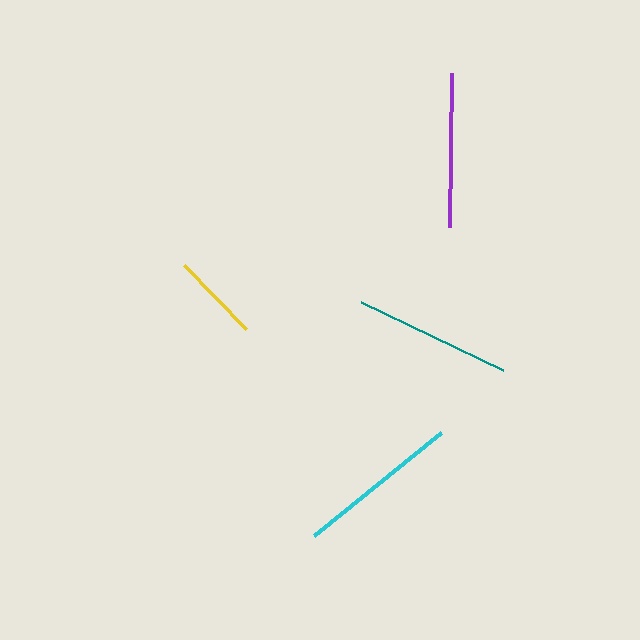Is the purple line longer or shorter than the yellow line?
The purple line is longer than the yellow line.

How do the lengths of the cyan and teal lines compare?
The cyan and teal lines are approximately the same length.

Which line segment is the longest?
The cyan line is the longest at approximately 164 pixels.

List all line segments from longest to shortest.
From longest to shortest: cyan, teal, purple, yellow.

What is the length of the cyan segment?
The cyan segment is approximately 164 pixels long.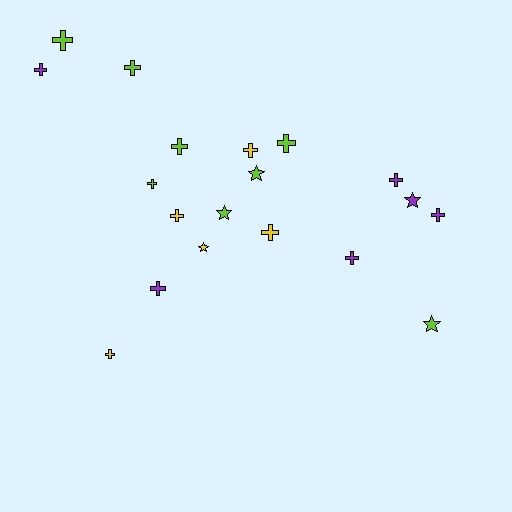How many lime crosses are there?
There are 5 lime crosses.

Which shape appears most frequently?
Cross, with 14 objects.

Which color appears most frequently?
Lime, with 8 objects.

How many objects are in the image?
There are 19 objects.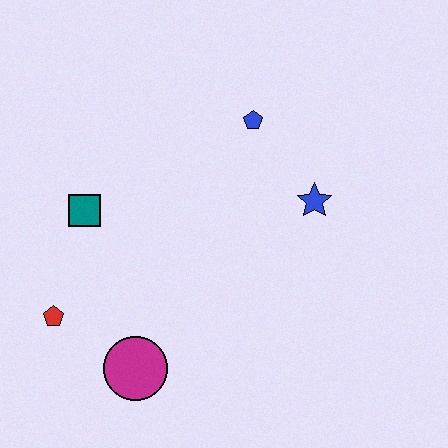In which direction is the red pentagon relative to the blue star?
The red pentagon is to the left of the blue star.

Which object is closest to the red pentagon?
The magenta circle is closest to the red pentagon.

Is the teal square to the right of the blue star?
No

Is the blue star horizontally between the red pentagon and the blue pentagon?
No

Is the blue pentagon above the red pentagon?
Yes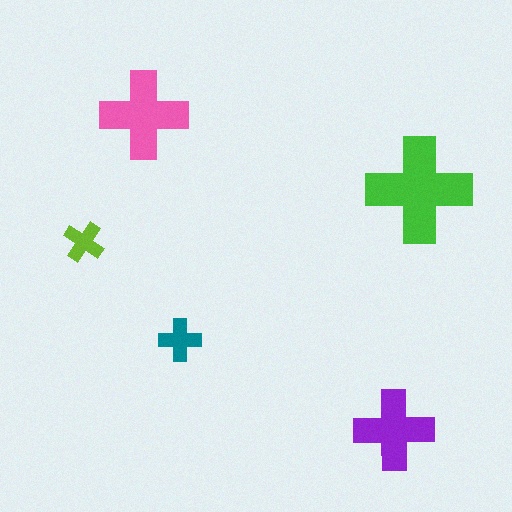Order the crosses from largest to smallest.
the green one, the pink one, the purple one, the teal one, the lime one.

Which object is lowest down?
The purple cross is bottommost.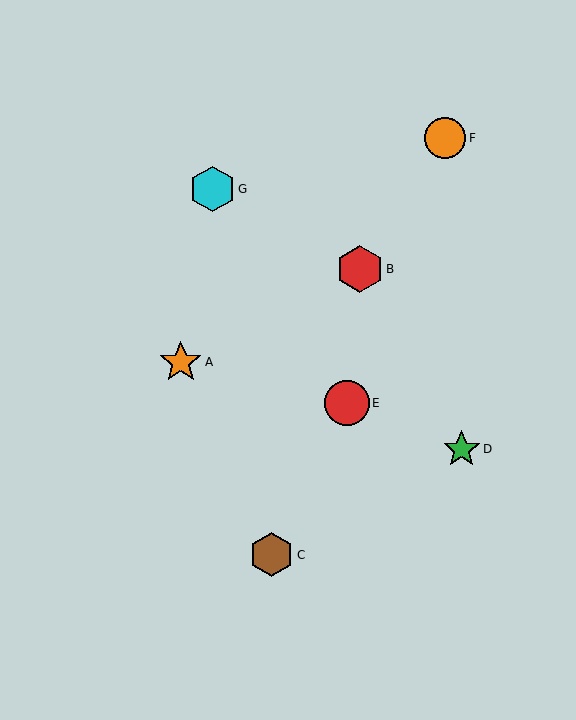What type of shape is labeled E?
Shape E is a red circle.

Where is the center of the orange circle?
The center of the orange circle is at (445, 138).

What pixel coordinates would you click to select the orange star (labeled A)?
Click at (181, 362) to select the orange star A.